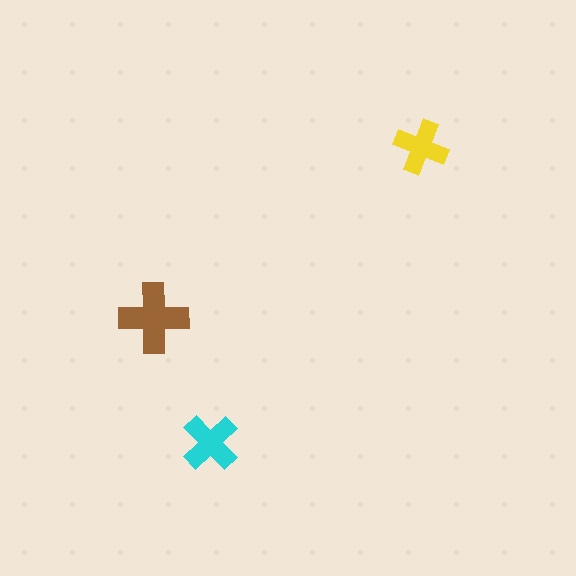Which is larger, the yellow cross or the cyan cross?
The cyan one.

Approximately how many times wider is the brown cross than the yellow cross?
About 1.5 times wider.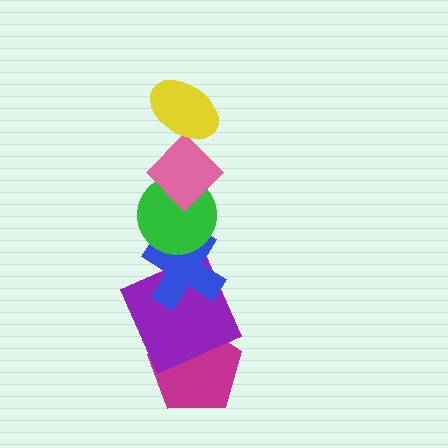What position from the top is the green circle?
The green circle is 3rd from the top.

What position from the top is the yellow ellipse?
The yellow ellipse is 1st from the top.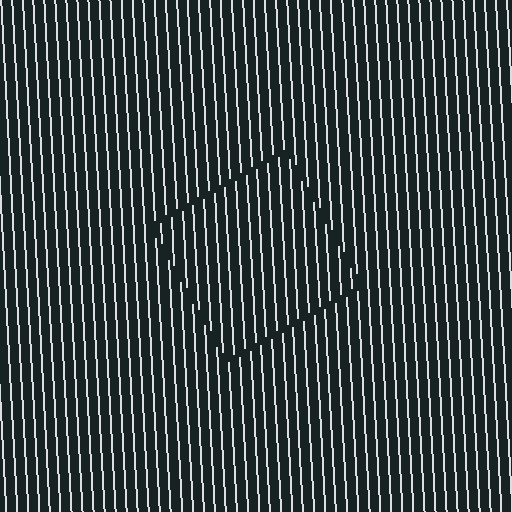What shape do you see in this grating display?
An illusory square. The interior of the shape contains the same grating, shifted by half a period — the contour is defined by the phase discontinuity where line-ends from the inner and outer gratings abut.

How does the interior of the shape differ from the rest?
The interior of the shape contains the same grating, shifted by half a period — the contour is defined by the phase discontinuity where line-ends from the inner and outer gratings abut.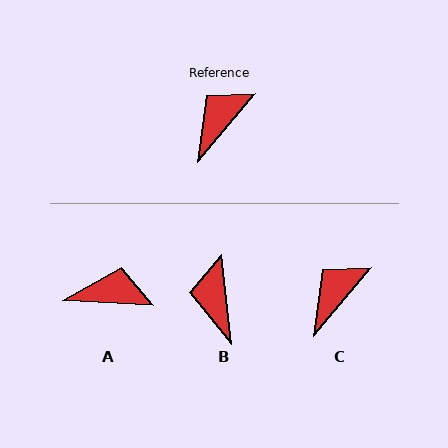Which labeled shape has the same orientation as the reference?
C.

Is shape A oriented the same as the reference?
No, it is off by about 53 degrees.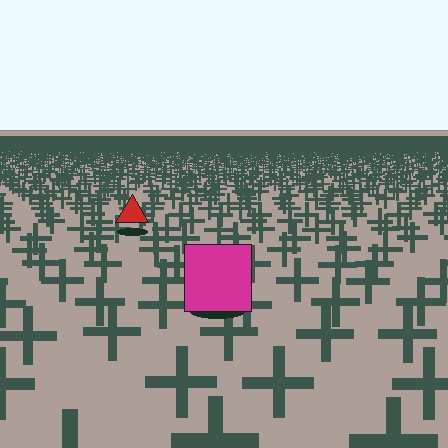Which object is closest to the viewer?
The magenta square is closest. The texture marks near it are larger and more spread out.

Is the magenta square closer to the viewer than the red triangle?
Yes. The magenta square is closer — you can tell from the texture gradient: the ground texture is coarser near it.